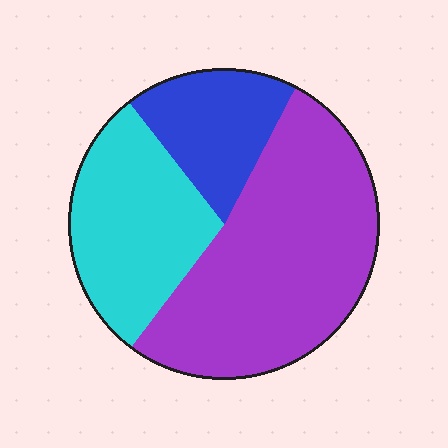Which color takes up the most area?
Purple, at roughly 50%.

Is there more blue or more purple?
Purple.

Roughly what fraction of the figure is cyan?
Cyan covers roughly 30% of the figure.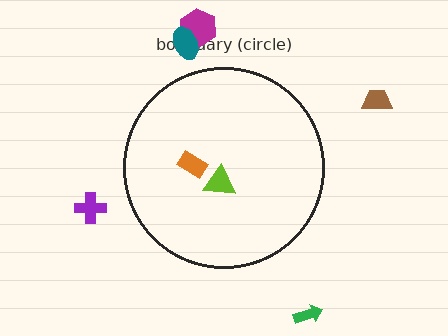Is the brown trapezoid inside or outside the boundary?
Outside.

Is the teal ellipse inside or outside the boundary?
Outside.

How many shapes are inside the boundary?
2 inside, 5 outside.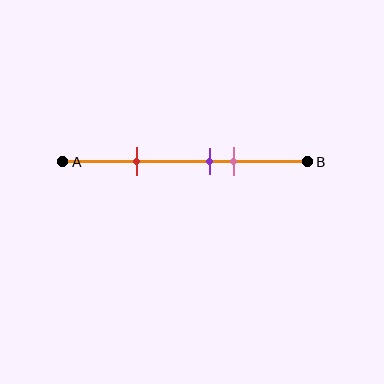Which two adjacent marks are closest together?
The purple and pink marks are the closest adjacent pair.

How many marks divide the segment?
There are 3 marks dividing the segment.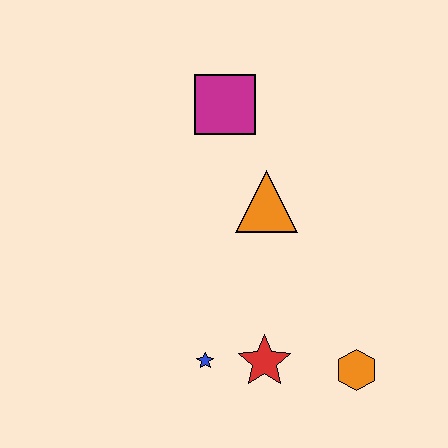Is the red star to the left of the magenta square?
No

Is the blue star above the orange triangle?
No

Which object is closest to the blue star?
The red star is closest to the blue star.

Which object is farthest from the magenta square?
The orange hexagon is farthest from the magenta square.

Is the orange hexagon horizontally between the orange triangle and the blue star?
No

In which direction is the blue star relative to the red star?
The blue star is to the left of the red star.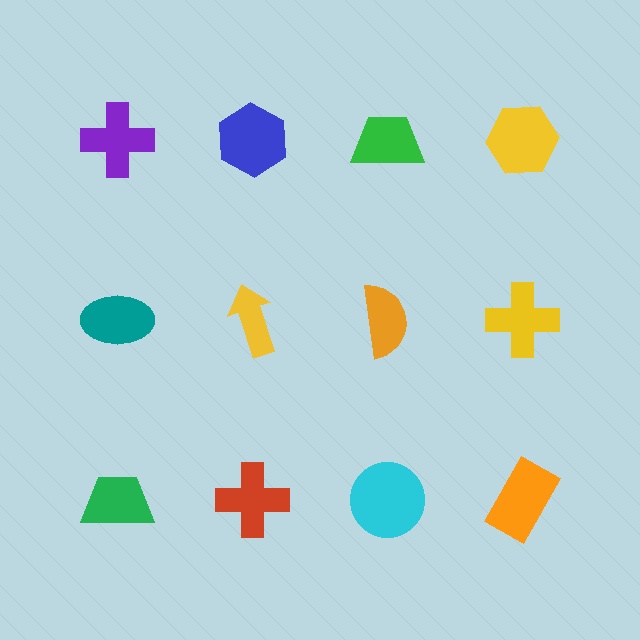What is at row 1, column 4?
A yellow hexagon.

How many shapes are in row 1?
4 shapes.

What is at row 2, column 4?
A yellow cross.